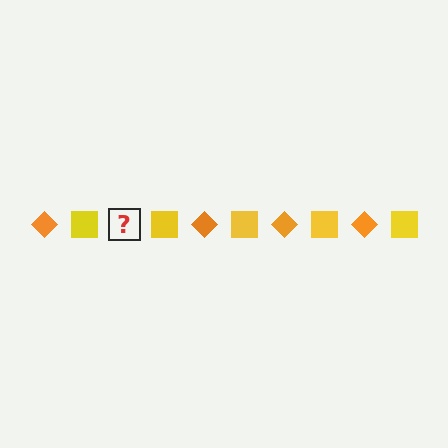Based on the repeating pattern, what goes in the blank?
The blank should be an orange diamond.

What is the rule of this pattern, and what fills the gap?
The rule is that the pattern alternates between orange diamond and yellow square. The gap should be filled with an orange diamond.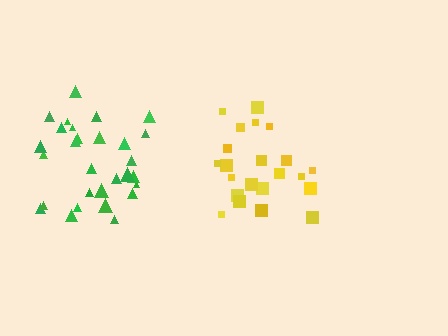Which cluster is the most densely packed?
Green.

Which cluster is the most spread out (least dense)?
Yellow.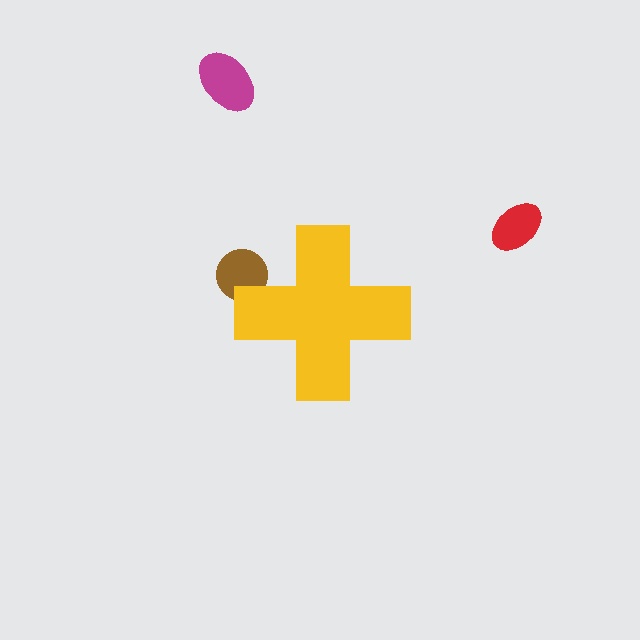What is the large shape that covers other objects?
A yellow cross.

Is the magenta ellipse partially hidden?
No, the magenta ellipse is fully visible.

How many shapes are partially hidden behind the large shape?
1 shape is partially hidden.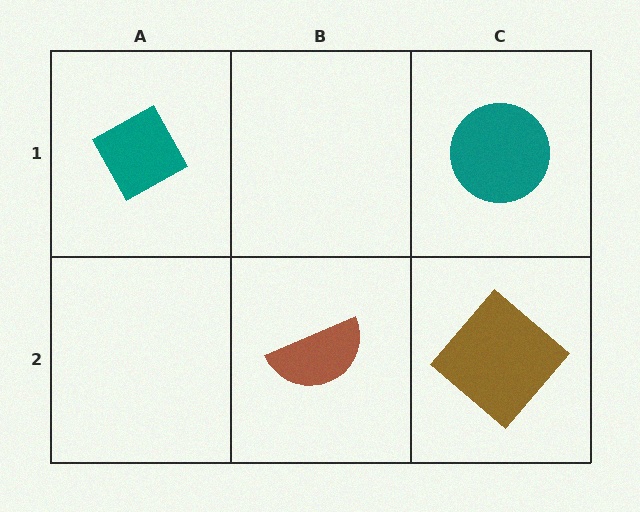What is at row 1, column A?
A teal diamond.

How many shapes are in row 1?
2 shapes.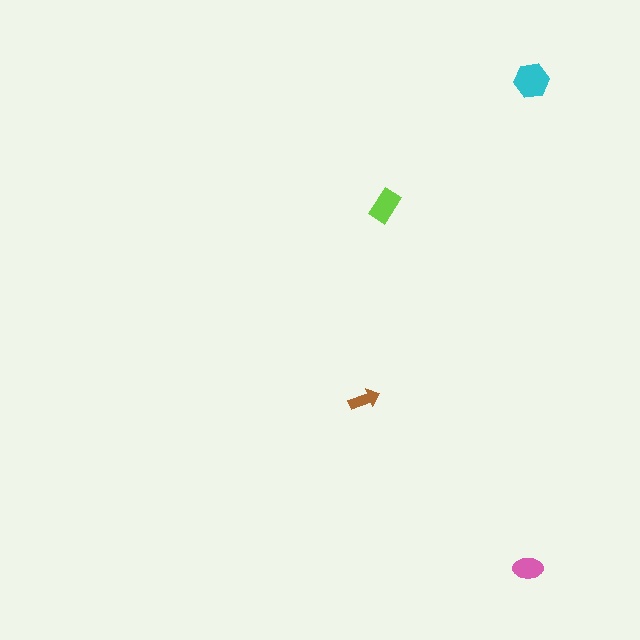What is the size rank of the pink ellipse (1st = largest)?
3rd.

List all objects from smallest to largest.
The brown arrow, the pink ellipse, the lime rectangle, the cyan hexagon.